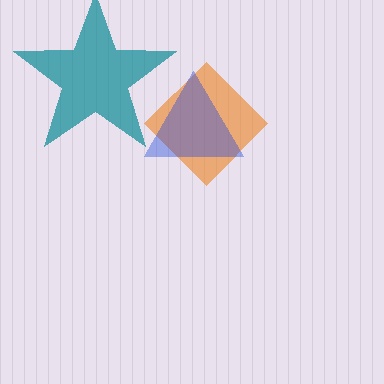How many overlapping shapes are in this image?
There are 3 overlapping shapes in the image.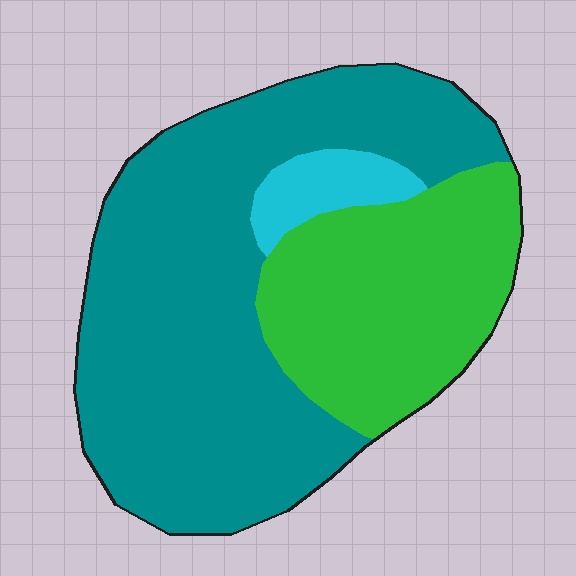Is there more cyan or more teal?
Teal.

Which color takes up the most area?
Teal, at roughly 65%.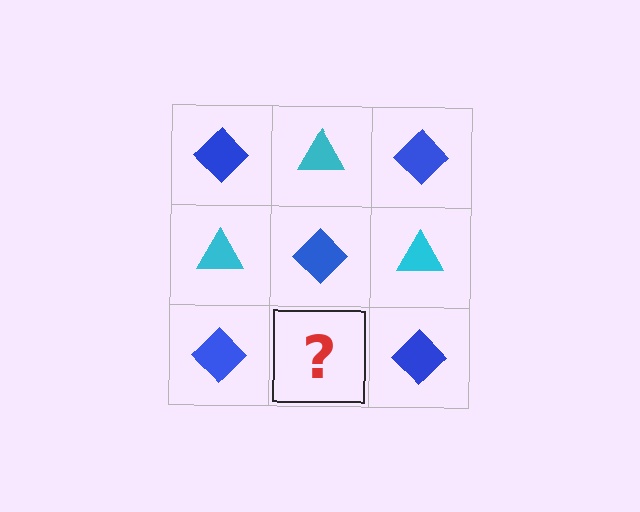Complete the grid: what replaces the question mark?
The question mark should be replaced with a cyan triangle.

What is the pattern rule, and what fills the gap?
The rule is that it alternates blue diamond and cyan triangle in a checkerboard pattern. The gap should be filled with a cyan triangle.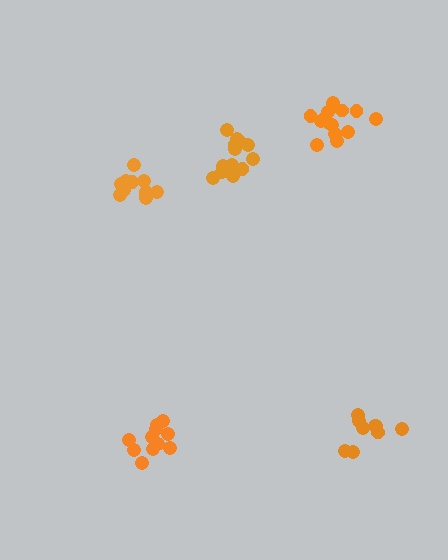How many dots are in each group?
Group 1: 15 dots, Group 2: 9 dots, Group 3: 11 dots, Group 4: 14 dots, Group 5: 11 dots (60 total).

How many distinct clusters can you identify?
There are 5 distinct clusters.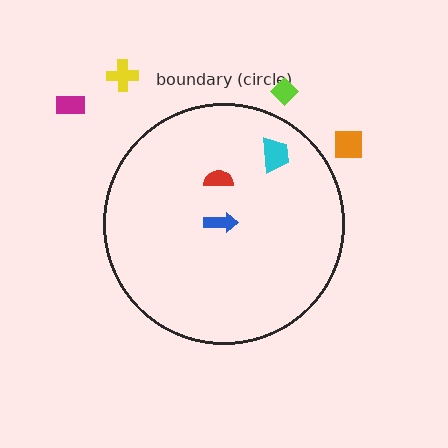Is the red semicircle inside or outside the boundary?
Inside.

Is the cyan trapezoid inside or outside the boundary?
Inside.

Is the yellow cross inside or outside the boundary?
Outside.